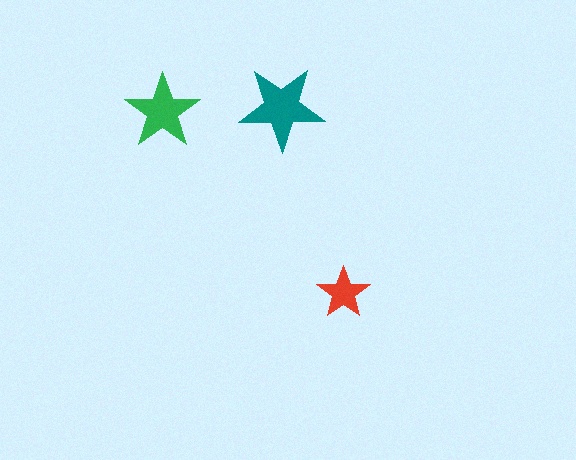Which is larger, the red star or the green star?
The green one.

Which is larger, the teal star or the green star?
The teal one.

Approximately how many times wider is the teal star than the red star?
About 1.5 times wider.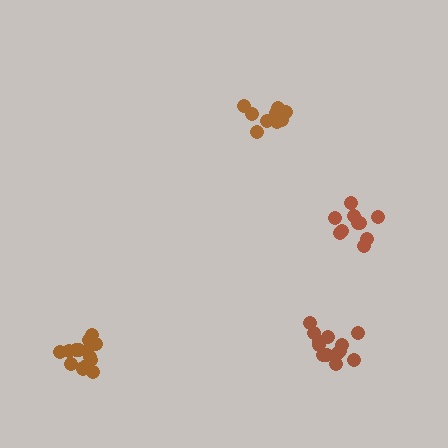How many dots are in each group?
Group 1: 13 dots, Group 2: 14 dots, Group 3: 10 dots, Group 4: 13 dots (50 total).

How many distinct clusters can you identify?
There are 4 distinct clusters.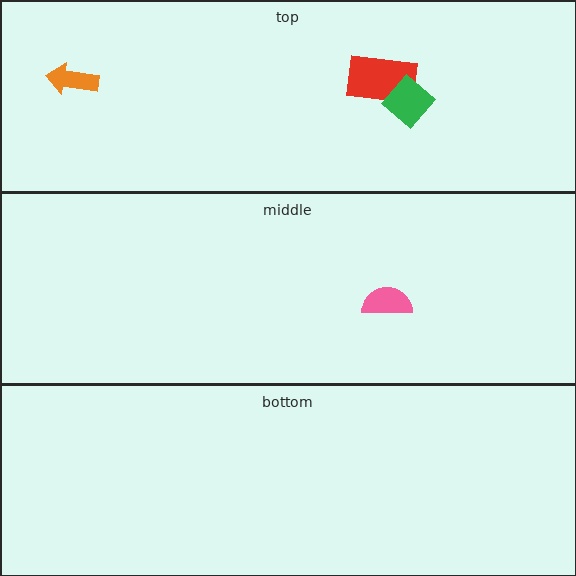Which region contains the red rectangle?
The top region.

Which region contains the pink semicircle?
The middle region.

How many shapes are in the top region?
3.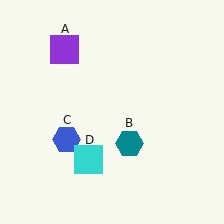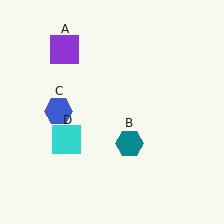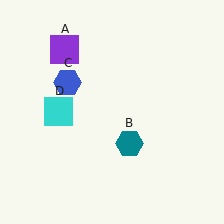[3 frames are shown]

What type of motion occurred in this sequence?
The blue hexagon (object C), cyan square (object D) rotated clockwise around the center of the scene.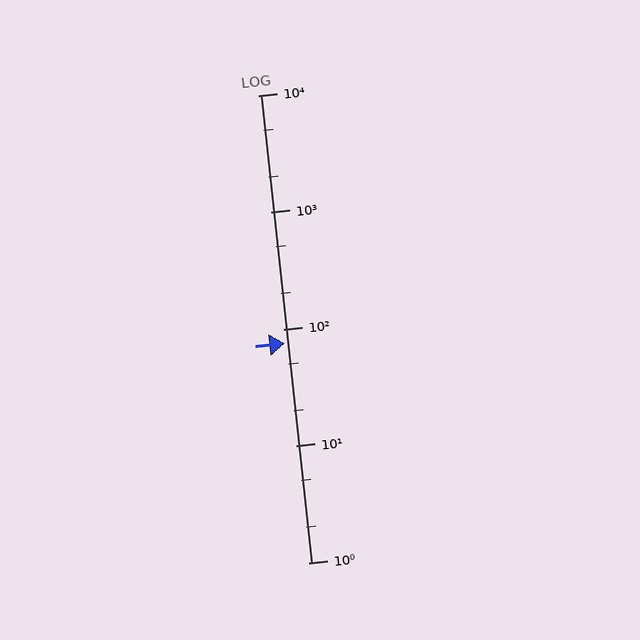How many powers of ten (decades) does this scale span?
The scale spans 4 decades, from 1 to 10000.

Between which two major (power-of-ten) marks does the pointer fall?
The pointer is between 10 and 100.